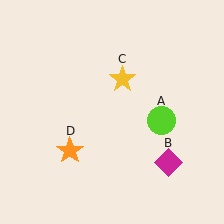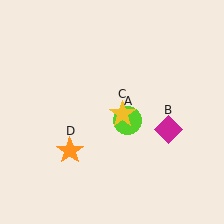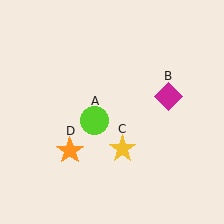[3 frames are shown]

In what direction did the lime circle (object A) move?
The lime circle (object A) moved left.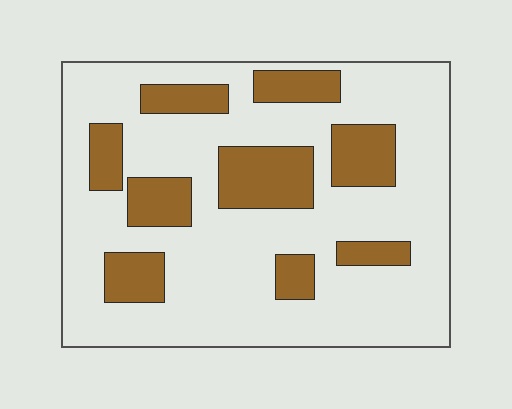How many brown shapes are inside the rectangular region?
9.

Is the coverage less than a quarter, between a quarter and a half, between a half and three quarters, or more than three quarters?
Between a quarter and a half.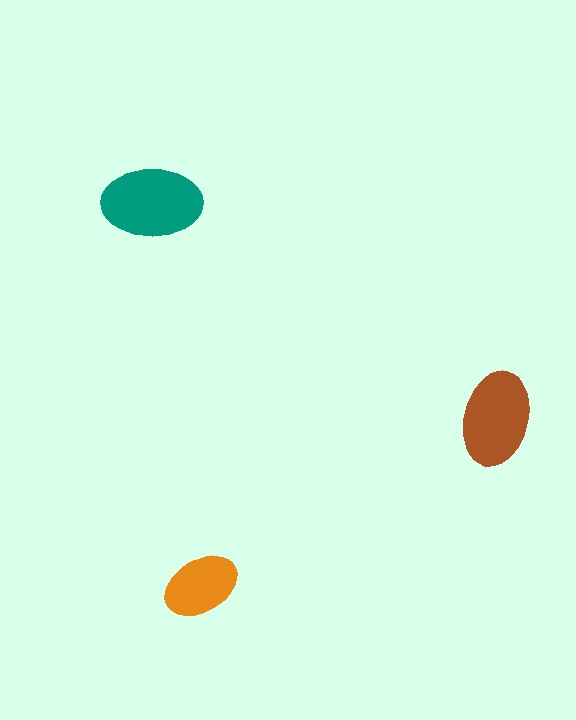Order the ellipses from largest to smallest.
the teal one, the brown one, the orange one.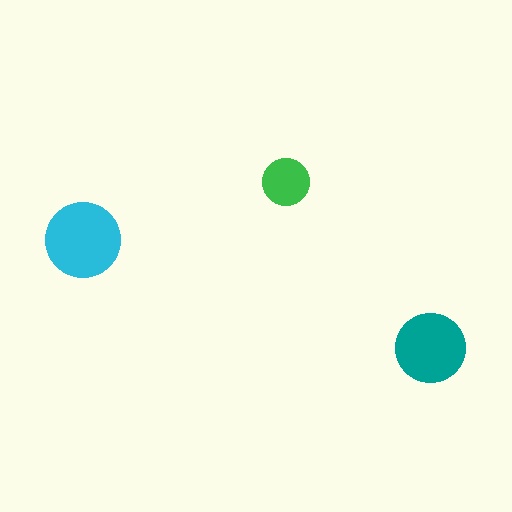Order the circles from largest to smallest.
the cyan one, the teal one, the green one.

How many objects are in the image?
There are 3 objects in the image.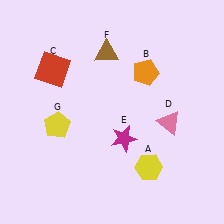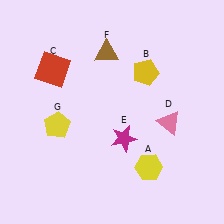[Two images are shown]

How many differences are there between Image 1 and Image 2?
There is 1 difference between the two images.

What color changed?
The pentagon (B) changed from orange in Image 1 to yellow in Image 2.